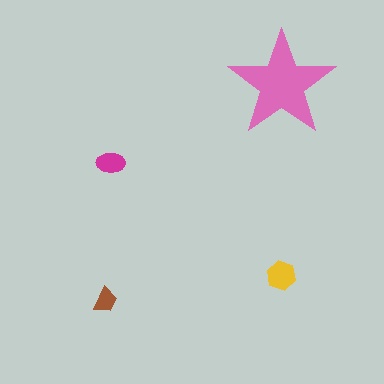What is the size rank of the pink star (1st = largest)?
1st.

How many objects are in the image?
There are 4 objects in the image.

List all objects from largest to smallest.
The pink star, the yellow hexagon, the magenta ellipse, the brown trapezoid.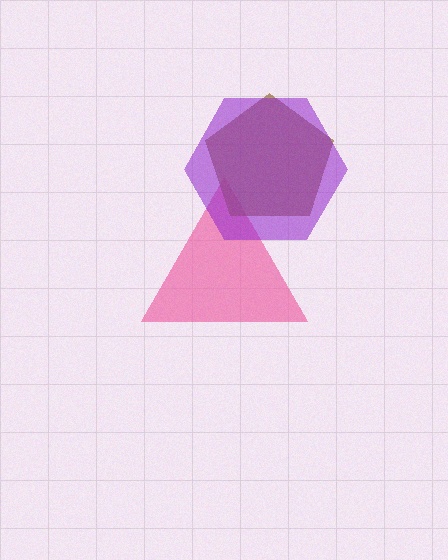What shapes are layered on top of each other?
The layered shapes are: a pink triangle, a brown pentagon, a purple hexagon.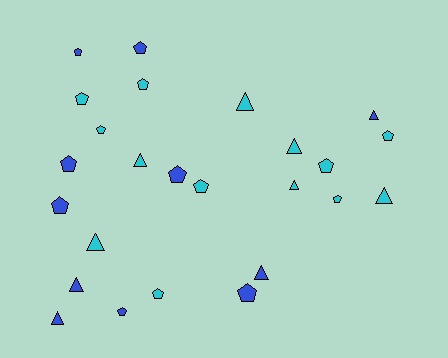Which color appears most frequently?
Cyan, with 14 objects.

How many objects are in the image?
There are 25 objects.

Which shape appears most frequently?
Pentagon, with 15 objects.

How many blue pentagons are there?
There are 7 blue pentagons.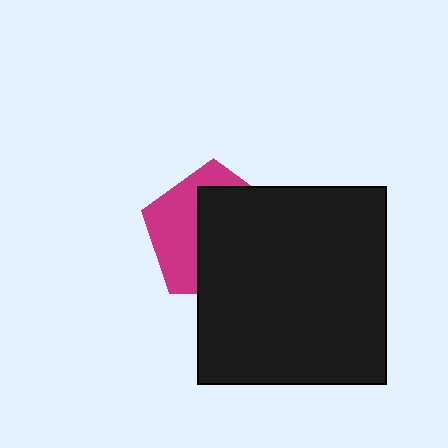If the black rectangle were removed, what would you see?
You would see the complete magenta pentagon.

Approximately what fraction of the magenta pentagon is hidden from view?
Roughly 59% of the magenta pentagon is hidden behind the black rectangle.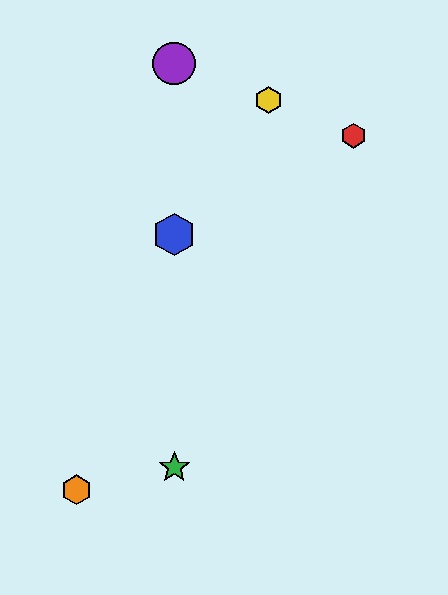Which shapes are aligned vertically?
The blue hexagon, the green star, the purple circle are aligned vertically.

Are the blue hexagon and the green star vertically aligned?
Yes, both are at x≈174.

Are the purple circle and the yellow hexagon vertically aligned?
No, the purple circle is at x≈174 and the yellow hexagon is at x≈268.